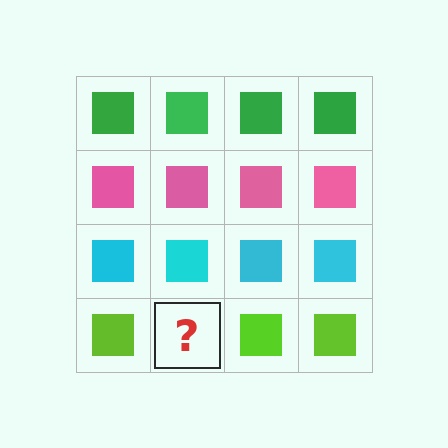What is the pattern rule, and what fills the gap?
The rule is that each row has a consistent color. The gap should be filled with a lime square.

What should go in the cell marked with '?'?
The missing cell should contain a lime square.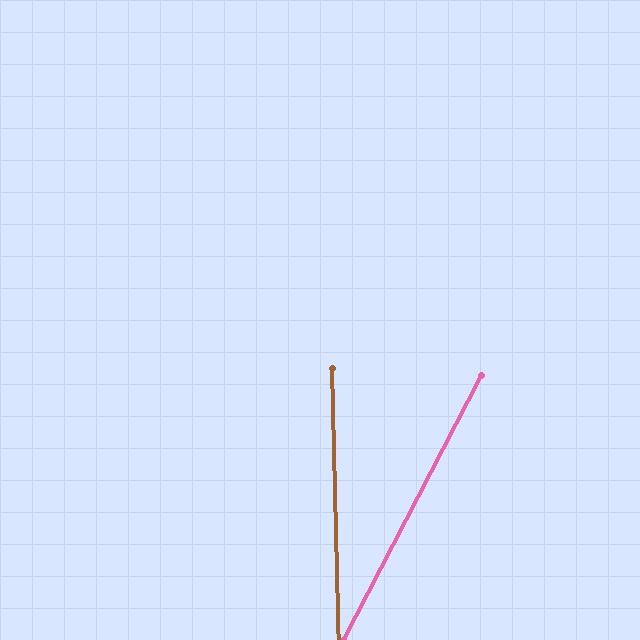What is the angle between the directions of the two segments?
Approximately 29 degrees.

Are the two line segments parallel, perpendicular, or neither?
Neither parallel nor perpendicular — they differ by about 29°.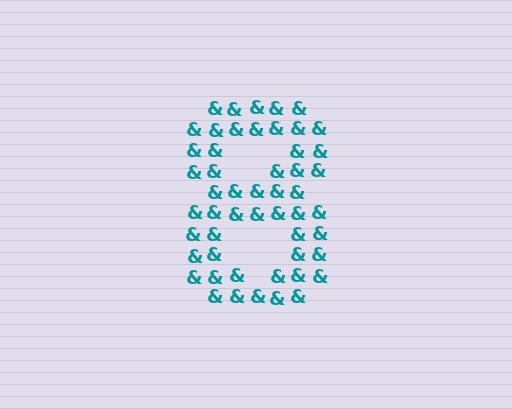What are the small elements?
The small elements are ampersands.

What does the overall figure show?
The overall figure shows the digit 8.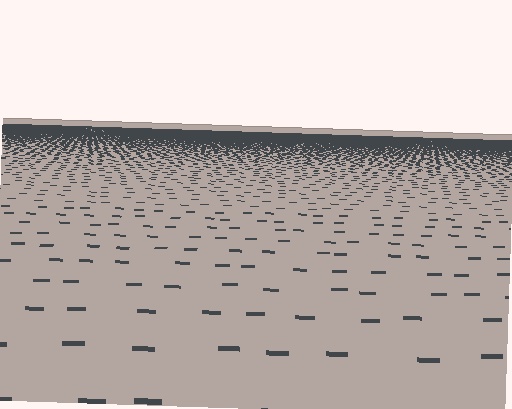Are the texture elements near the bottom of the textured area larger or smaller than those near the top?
Larger. Near the bottom, elements are closer to the viewer and appear at a bigger on-screen size.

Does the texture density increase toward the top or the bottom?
Density increases toward the top.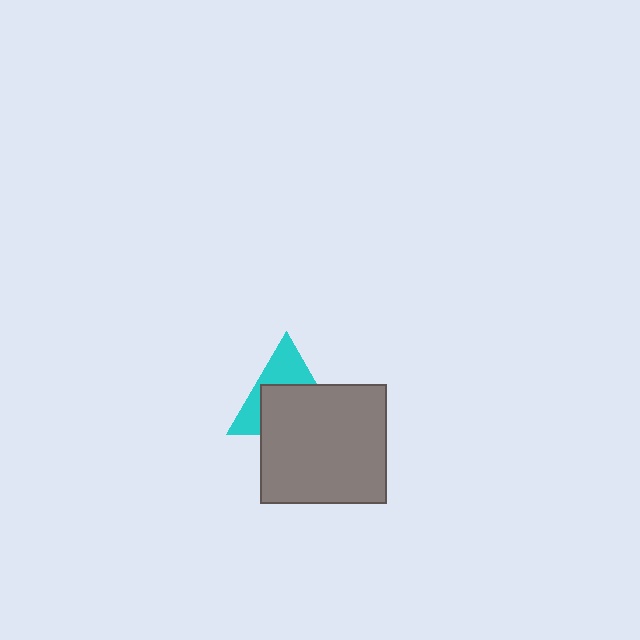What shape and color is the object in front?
The object in front is a gray rectangle.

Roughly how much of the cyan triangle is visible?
A small part of it is visible (roughly 41%).